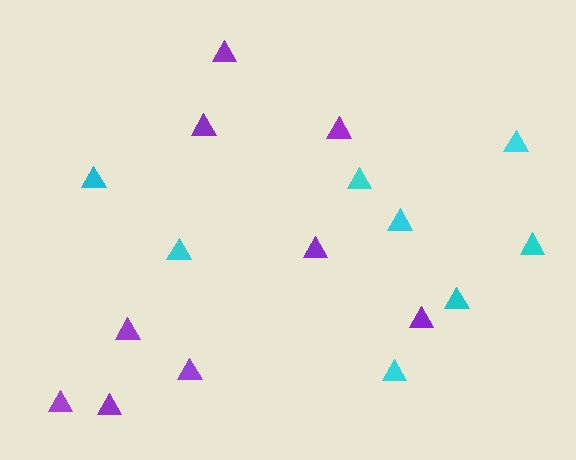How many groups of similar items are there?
There are 2 groups: one group of purple triangles (9) and one group of cyan triangles (8).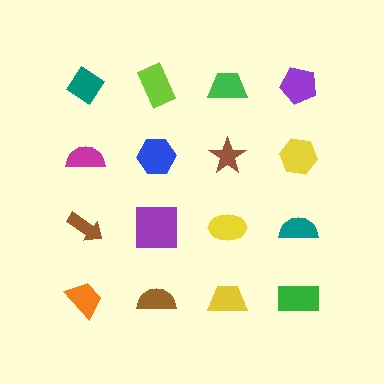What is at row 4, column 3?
A yellow trapezoid.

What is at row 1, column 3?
A green trapezoid.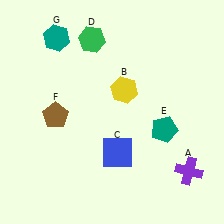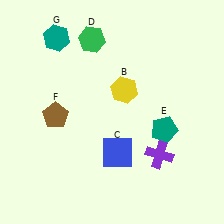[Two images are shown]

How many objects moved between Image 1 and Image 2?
1 object moved between the two images.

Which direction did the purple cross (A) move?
The purple cross (A) moved left.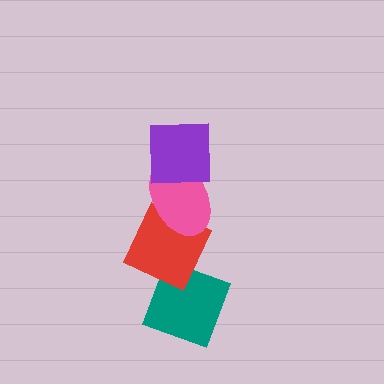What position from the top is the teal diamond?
The teal diamond is 4th from the top.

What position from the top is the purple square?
The purple square is 1st from the top.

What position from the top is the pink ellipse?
The pink ellipse is 2nd from the top.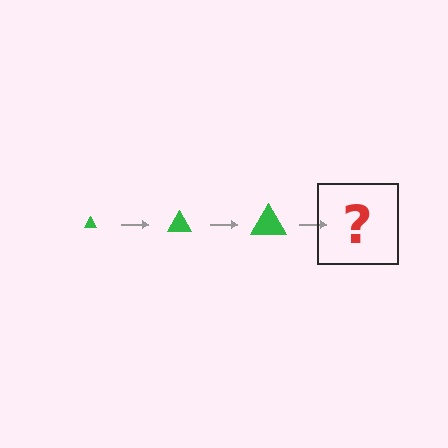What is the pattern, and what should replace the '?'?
The pattern is that the triangle gets progressively larger each step. The '?' should be a green triangle, larger than the previous one.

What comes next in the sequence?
The next element should be a green triangle, larger than the previous one.